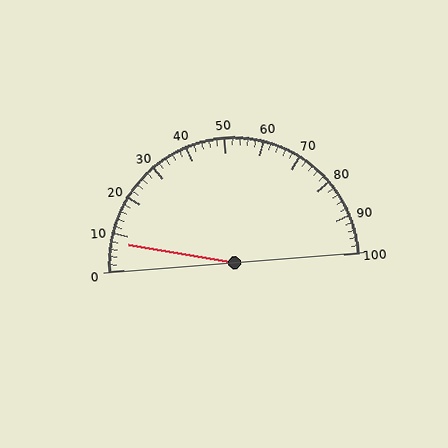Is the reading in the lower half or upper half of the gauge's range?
The reading is in the lower half of the range (0 to 100).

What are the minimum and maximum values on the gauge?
The gauge ranges from 0 to 100.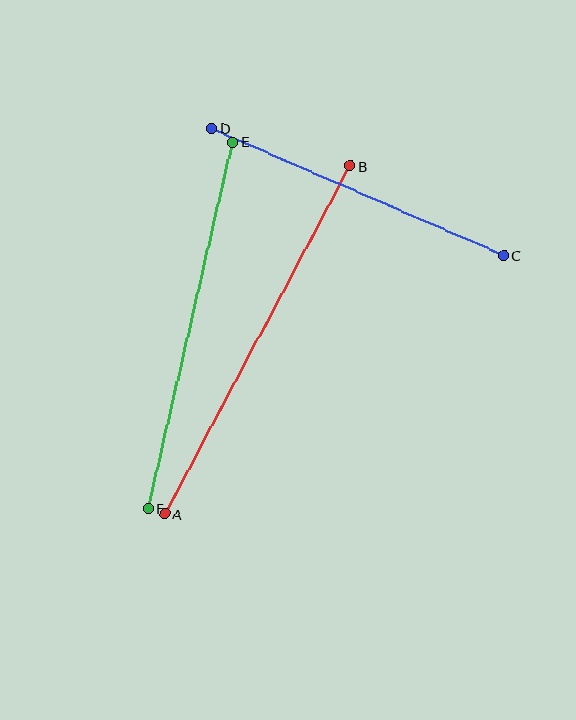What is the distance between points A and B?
The distance is approximately 394 pixels.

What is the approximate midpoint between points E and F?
The midpoint is at approximately (190, 325) pixels.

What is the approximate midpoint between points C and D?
The midpoint is at approximately (358, 192) pixels.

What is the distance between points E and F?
The distance is approximately 376 pixels.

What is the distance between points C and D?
The distance is approximately 318 pixels.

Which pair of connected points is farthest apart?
Points A and B are farthest apart.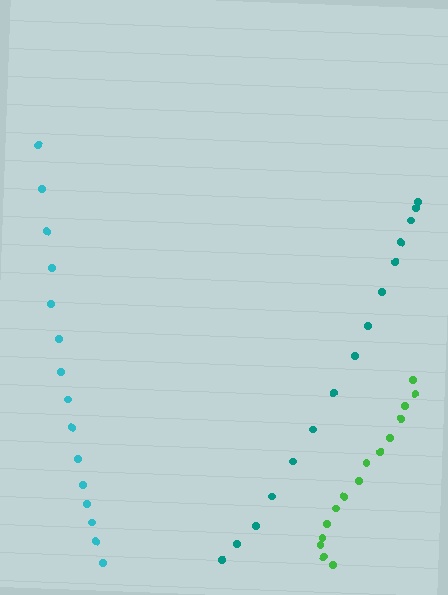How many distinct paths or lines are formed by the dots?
There are 3 distinct paths.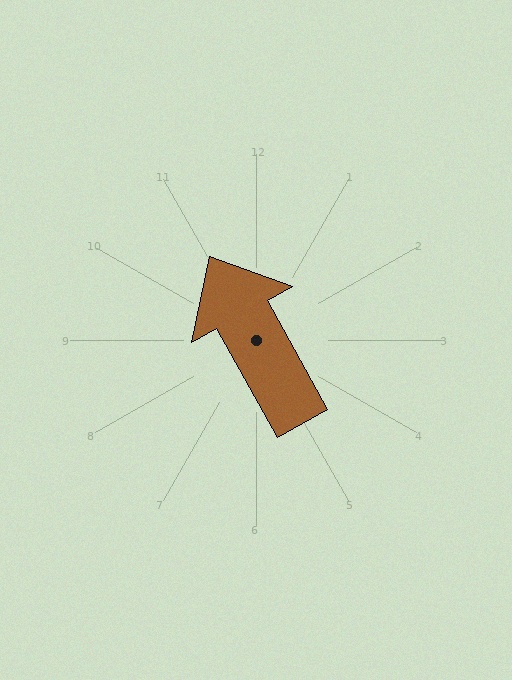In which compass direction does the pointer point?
Northwest.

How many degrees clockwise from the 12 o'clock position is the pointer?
Approximately 331 degrees.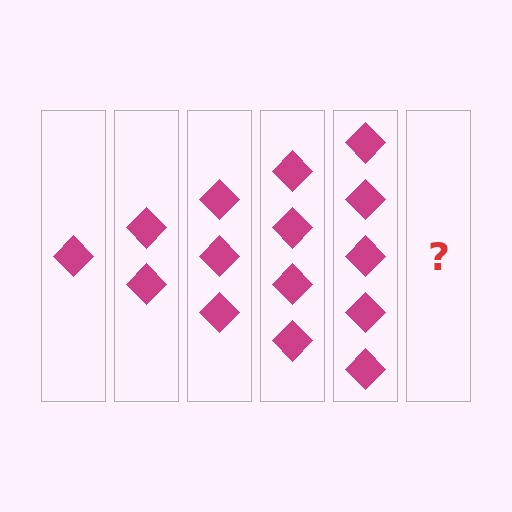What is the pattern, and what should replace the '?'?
The pattern is that each step adds one more diamond. The '?' should be 6 diamonds.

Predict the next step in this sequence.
The next step is 6 diamonds.